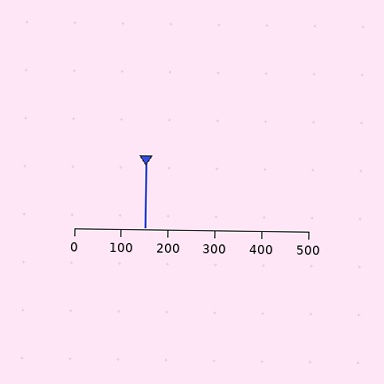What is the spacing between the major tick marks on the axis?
The major ticks are spaced 100 apart.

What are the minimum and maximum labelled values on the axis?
The axis runs from 0 to 500.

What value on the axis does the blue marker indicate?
The marker indicates approximately 150.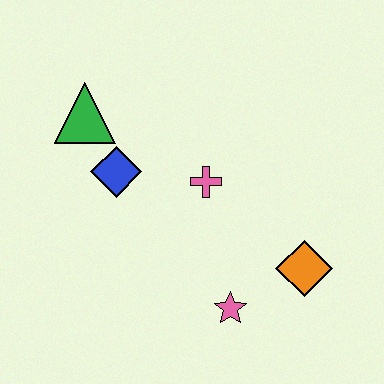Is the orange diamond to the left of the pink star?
No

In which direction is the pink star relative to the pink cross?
The pink star is below the pink cross.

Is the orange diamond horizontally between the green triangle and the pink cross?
No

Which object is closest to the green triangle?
The blue diamond is closest to the green triangle.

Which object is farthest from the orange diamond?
The green triangle is farthest from the orange diamond.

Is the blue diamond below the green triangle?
Yes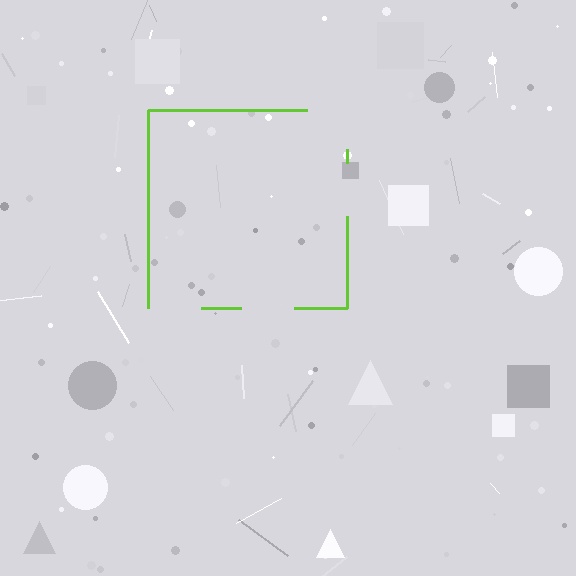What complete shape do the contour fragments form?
The contour fragments form a square.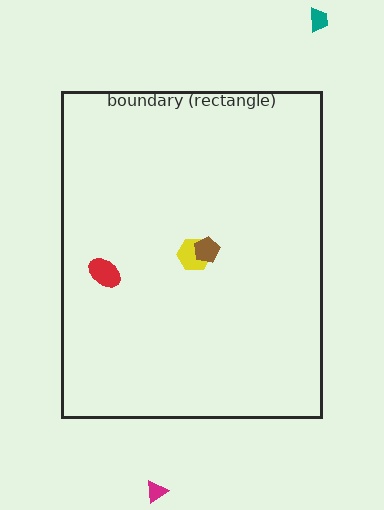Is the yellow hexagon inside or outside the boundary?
Inside.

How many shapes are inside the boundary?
3 inside, 2 outside.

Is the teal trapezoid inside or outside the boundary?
Outside.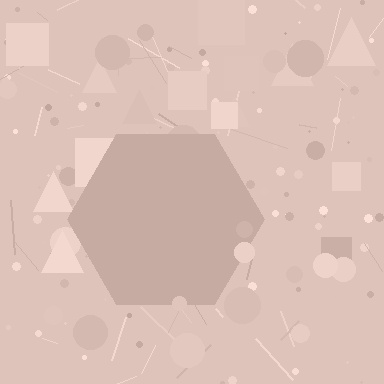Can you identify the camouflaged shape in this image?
The camouflaged shape is a hexagon.